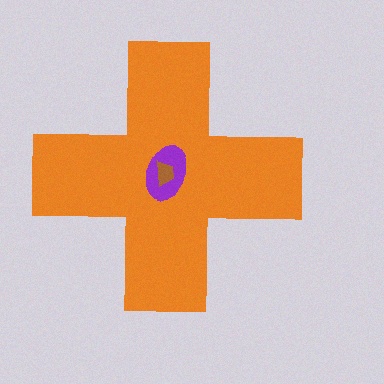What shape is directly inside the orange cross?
The purple ellipse.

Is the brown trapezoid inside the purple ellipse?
Yes.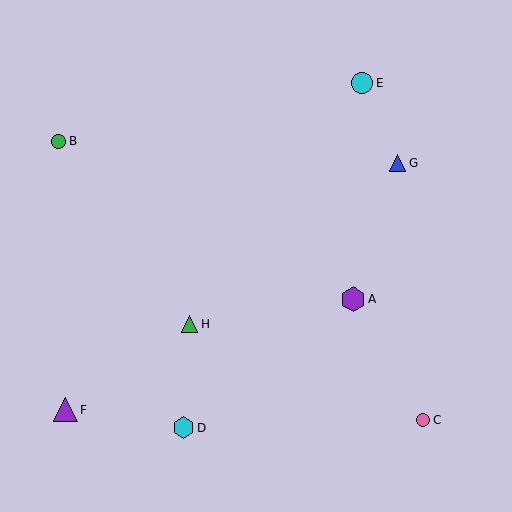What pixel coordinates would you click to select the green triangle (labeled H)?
Click at (189, 324) to select the green triangle H.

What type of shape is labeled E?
Shape E is a cyan circle.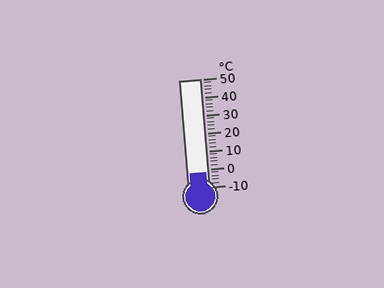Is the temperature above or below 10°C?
The temperature is below 10°C.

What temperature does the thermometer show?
The thermometer shows approximately -2°C.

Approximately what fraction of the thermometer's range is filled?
The thermometer is filled to approximately 15% of its range.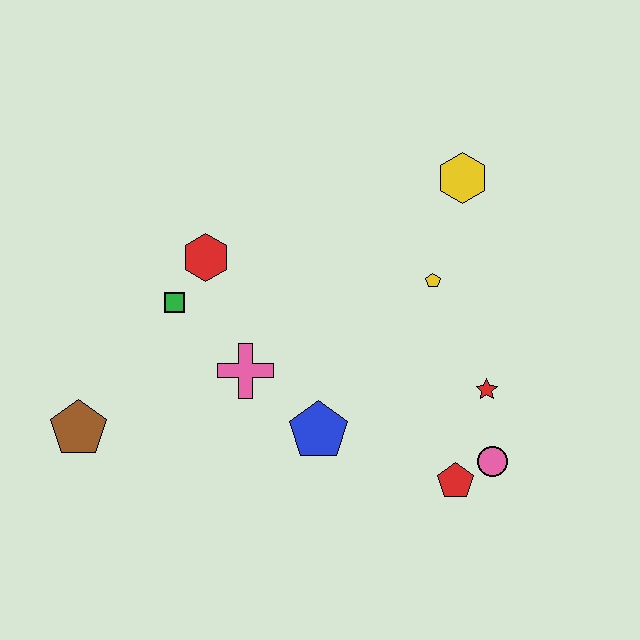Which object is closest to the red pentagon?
The pink circle is closest to the red pentagon.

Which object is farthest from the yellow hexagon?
The brown pentagon is farthest from the yellow hexagon.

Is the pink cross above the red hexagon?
No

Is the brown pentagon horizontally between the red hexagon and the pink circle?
No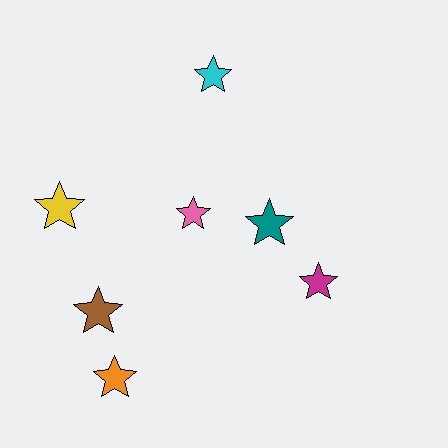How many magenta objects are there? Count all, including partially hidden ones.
There is 1 magenta object.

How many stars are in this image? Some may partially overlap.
There are 7 stars.